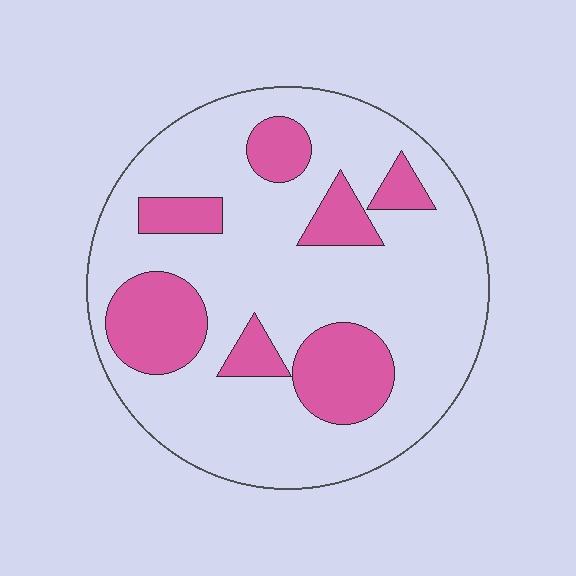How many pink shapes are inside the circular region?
7.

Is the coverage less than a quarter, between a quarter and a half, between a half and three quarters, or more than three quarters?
Less than a quarter.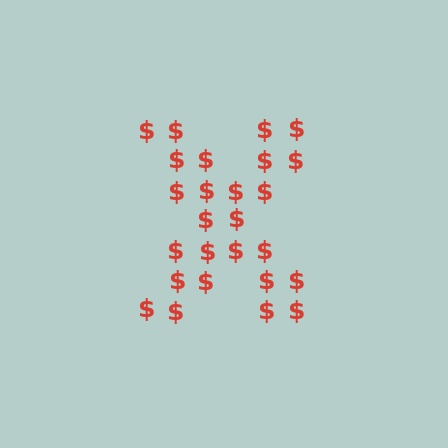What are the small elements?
The small elements are dollar signs.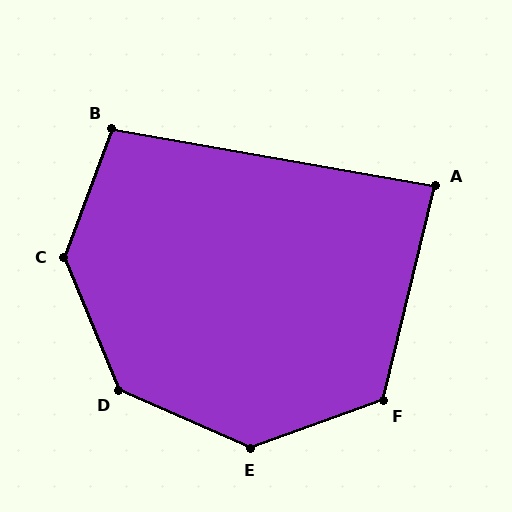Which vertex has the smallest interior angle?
A, at approximately 86 degrees.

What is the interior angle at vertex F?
Approximately 123 degrees (obtuse).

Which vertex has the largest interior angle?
C, at approximately 137 degrees.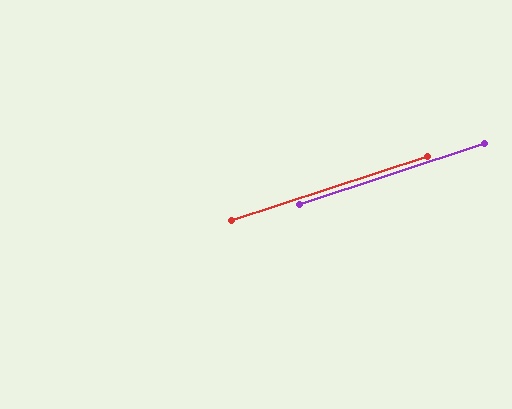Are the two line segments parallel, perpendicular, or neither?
Parallel — their directions differ by only 0.2°.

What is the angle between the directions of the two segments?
Approximately 0 degrees.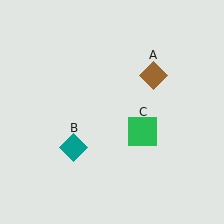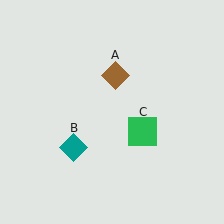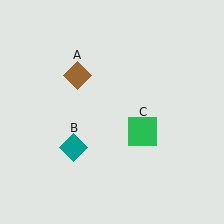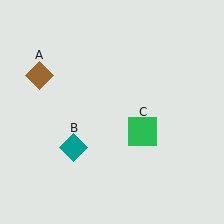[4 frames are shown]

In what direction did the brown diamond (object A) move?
The brown diamond (object A) moved left.